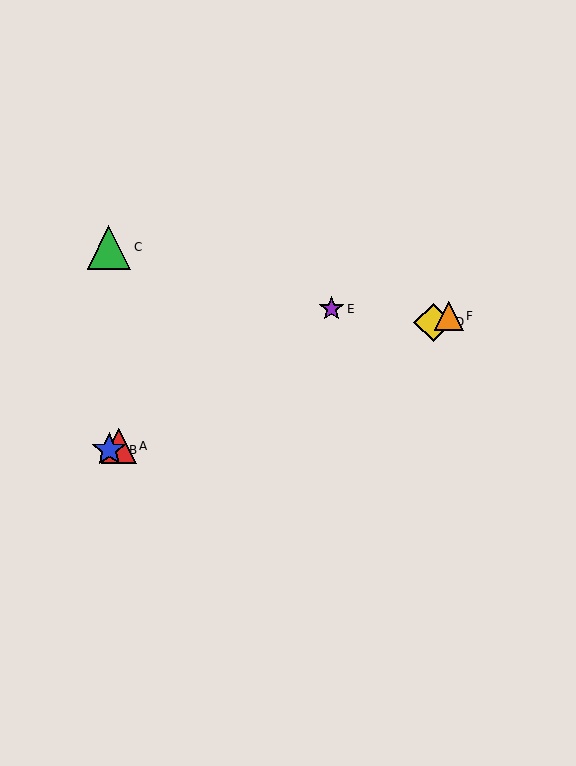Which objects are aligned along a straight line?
Objects A, B, D, F are aligned along a straight line.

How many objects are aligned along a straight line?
4 objects (A, B, D, F) are aligned along a straight line.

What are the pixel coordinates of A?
Object A is at (119, 446).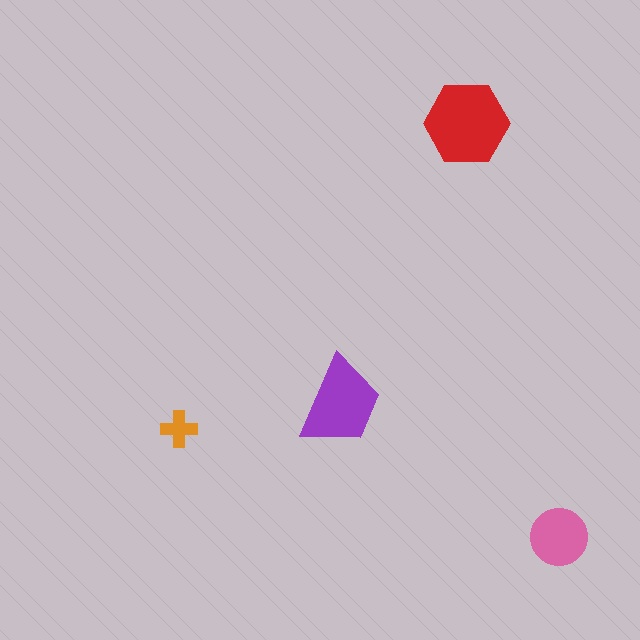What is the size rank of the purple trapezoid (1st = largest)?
2nd.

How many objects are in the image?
There are 4 objects in the image.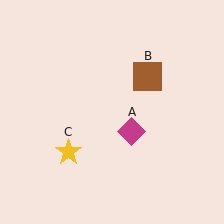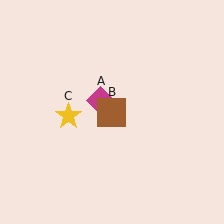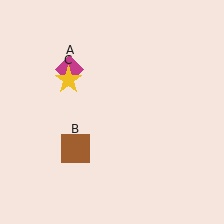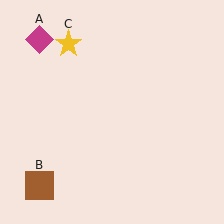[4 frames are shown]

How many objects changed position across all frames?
3 objects changed position: magenta diamond (object A), brown square (object B), yellow star (object C).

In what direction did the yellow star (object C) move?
The yellow star (object C) moved up.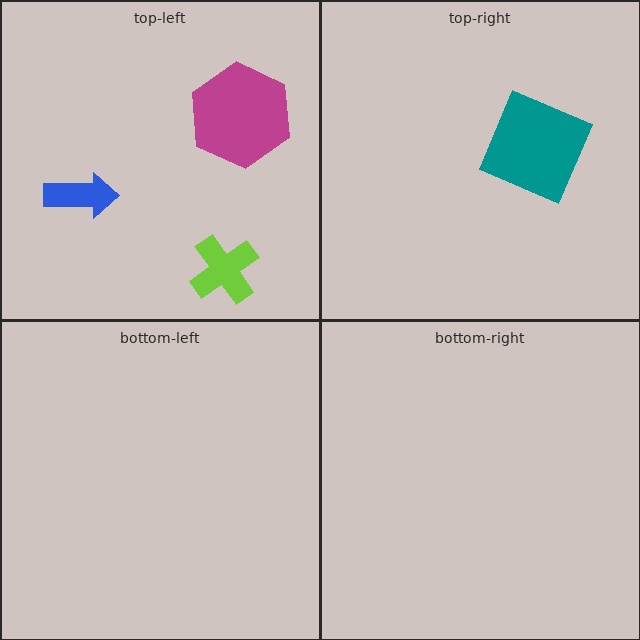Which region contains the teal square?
The top-right region.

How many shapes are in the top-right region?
1.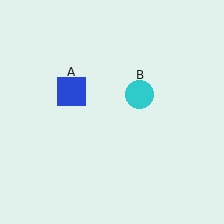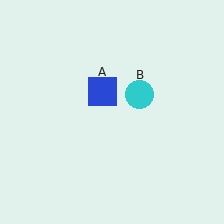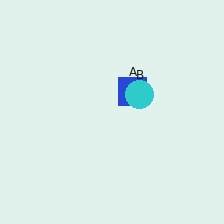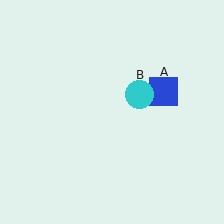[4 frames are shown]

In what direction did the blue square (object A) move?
The blue square (object A) moved right.